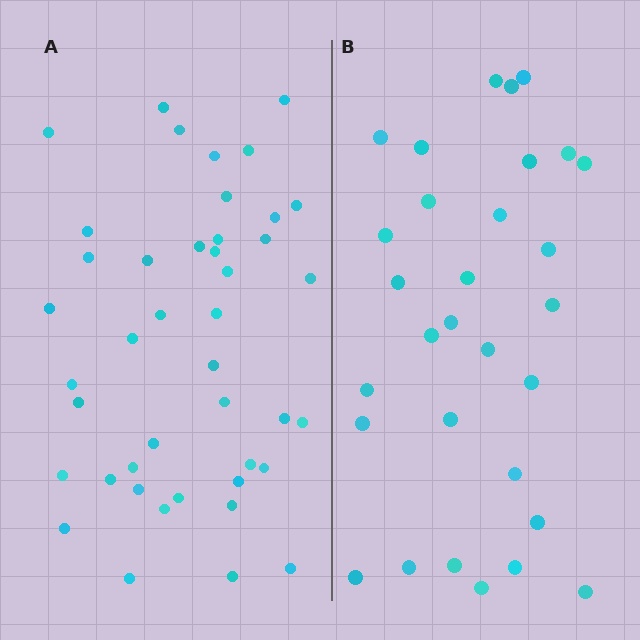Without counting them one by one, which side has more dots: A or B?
Region A (the left region) has more dots.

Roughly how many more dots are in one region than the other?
Region A has approximately 15 more dots than region B.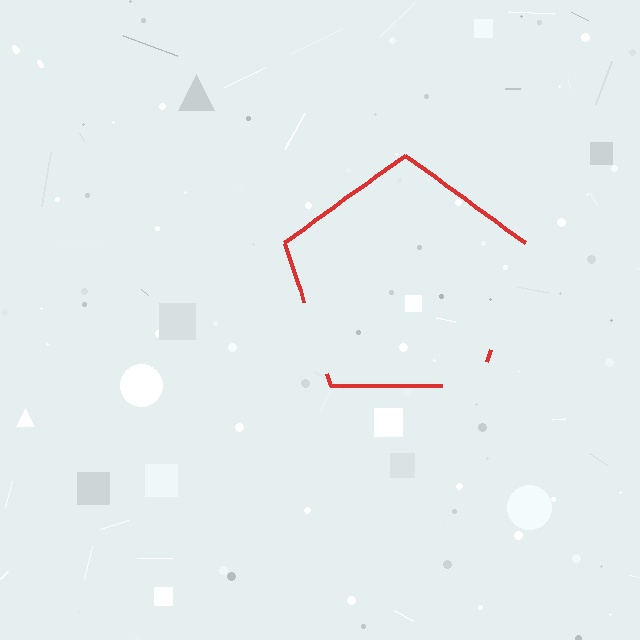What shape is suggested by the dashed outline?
The dashed outline suggests a pentagon.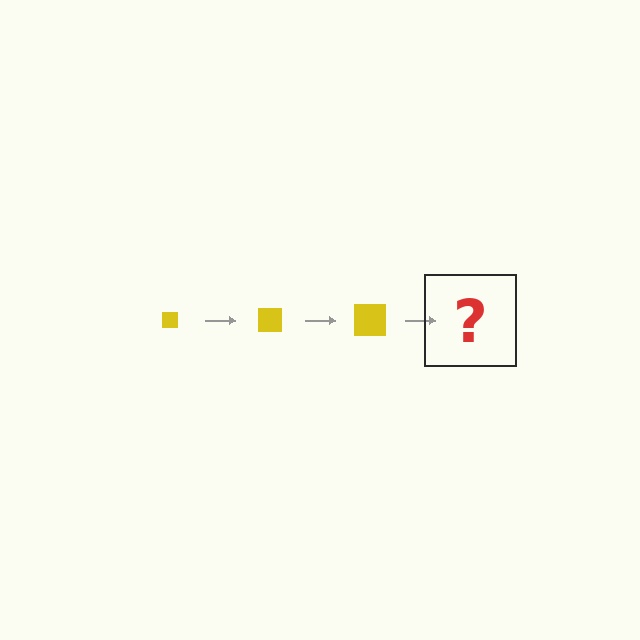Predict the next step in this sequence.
The next step is a yellow square, larger than the previous one.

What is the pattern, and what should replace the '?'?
The pattern is that the square gets progressively larger each step. The '?' should be a yellow square, larger than the previous one.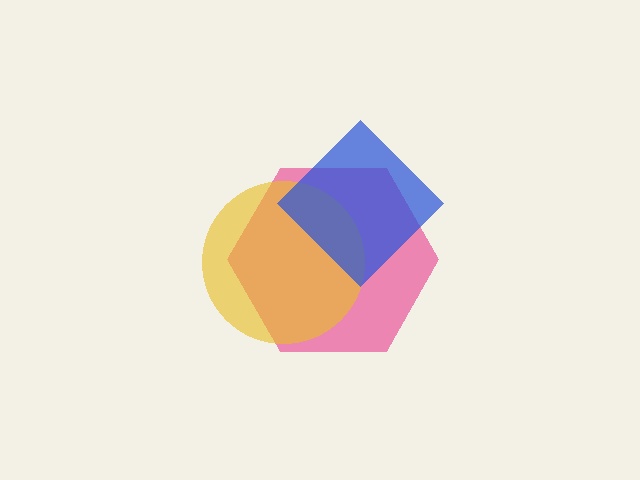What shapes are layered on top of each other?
The layered shapes are: a pink hexagon, a yellow circle, a blue diamond.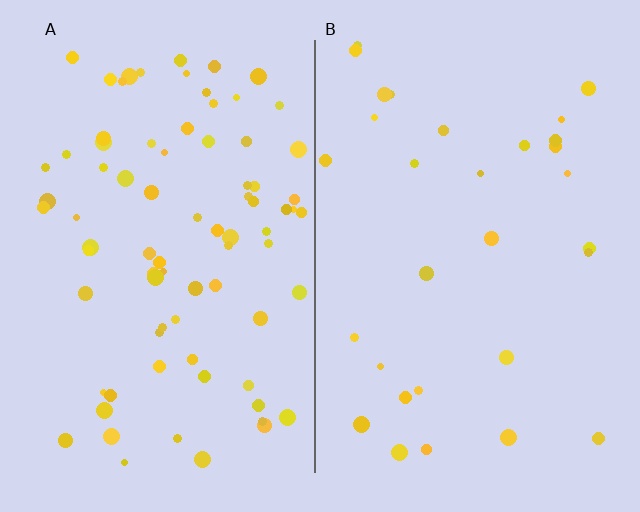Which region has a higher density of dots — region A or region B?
A (the left).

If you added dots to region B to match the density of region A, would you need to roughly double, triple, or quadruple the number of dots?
Approximately triple.